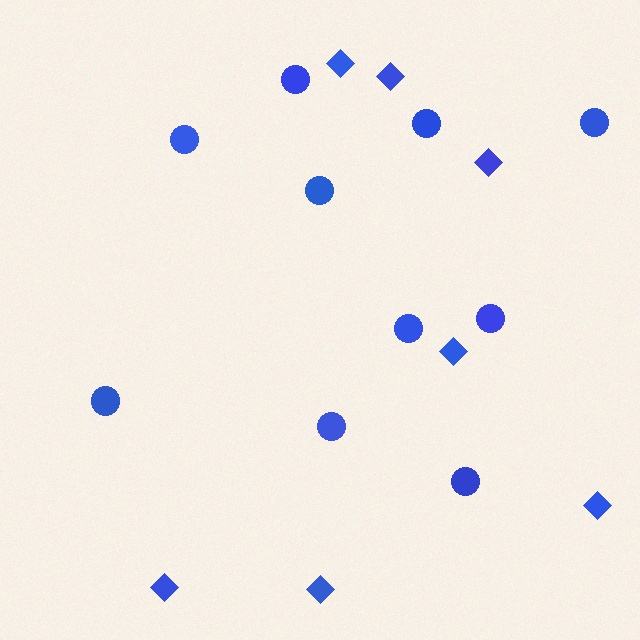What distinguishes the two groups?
There are 2 groups: one group of circles (10) and one group of diamonds (7).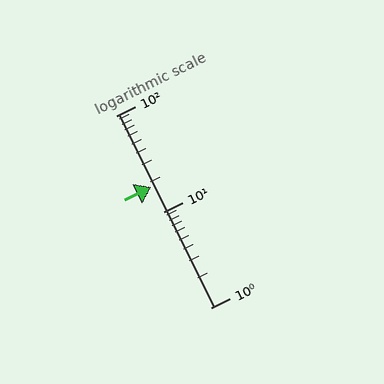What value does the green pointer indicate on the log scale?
The pointer indicates approximately 18.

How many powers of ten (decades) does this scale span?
The scale spans 2 decades, from 1 to 100.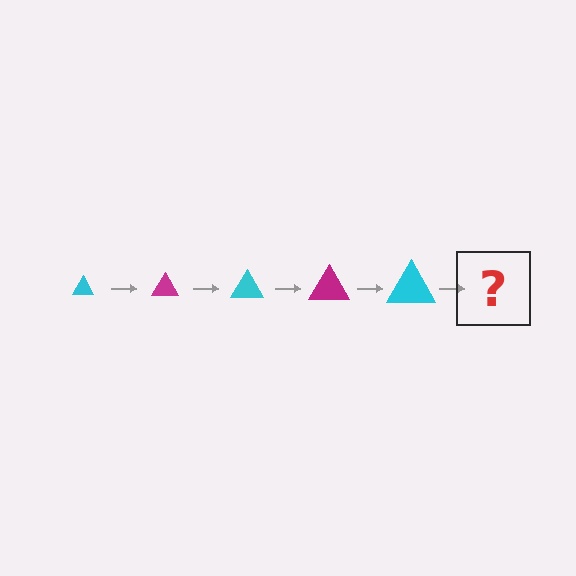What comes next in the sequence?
The next element should be a magenta triangle, larger than the previous one.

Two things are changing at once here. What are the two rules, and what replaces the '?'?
The two rules are that the triangle grows larger each step and the color cycles through cyan and magenta. The '?' should be a magenta triangle, larger than the previous one.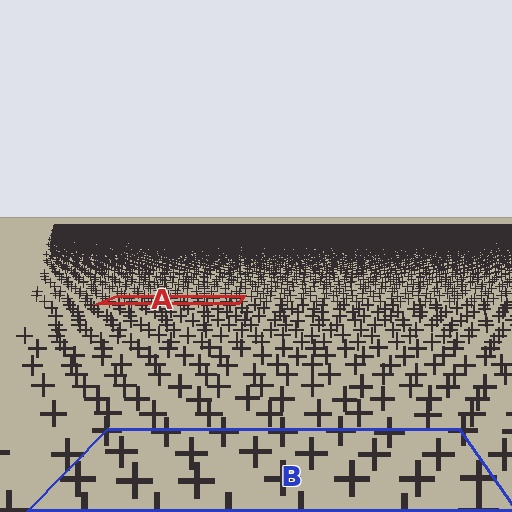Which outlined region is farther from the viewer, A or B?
Region A is farther from the viewer — the texture elements inside it appear smaller and more densely packed.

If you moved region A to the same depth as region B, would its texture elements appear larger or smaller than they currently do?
They would appear larger. At a closer depth, the same texture elements are projected at a bigger on-screen size.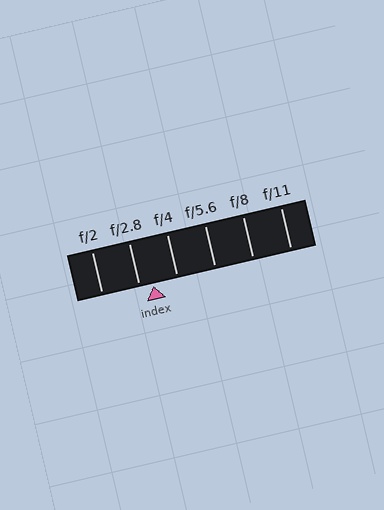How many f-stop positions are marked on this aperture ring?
There are 6 f-stop positions marked.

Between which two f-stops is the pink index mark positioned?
The index mark is between f/2.8 and f/4.